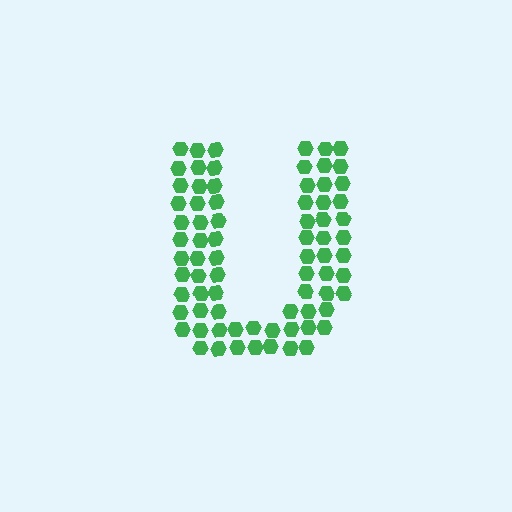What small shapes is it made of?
It is made of small hexagons.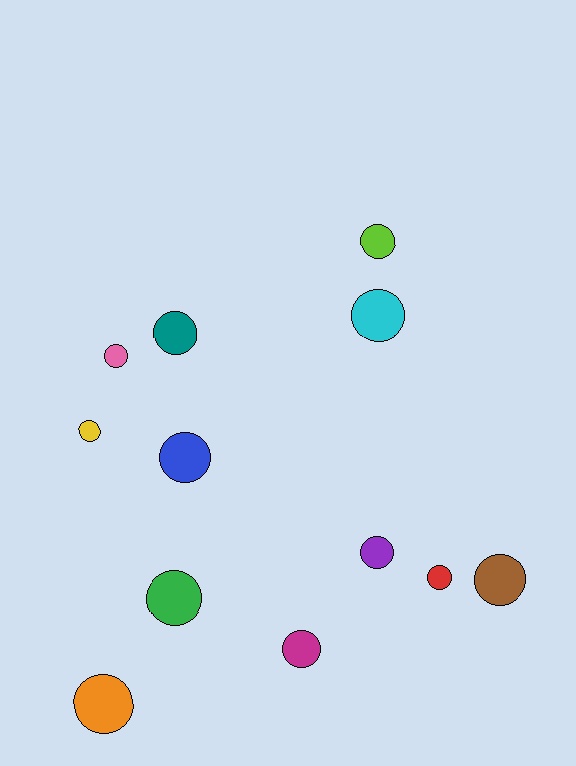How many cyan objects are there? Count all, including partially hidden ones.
There is 1 cyan object.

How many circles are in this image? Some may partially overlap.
There are 12 circles.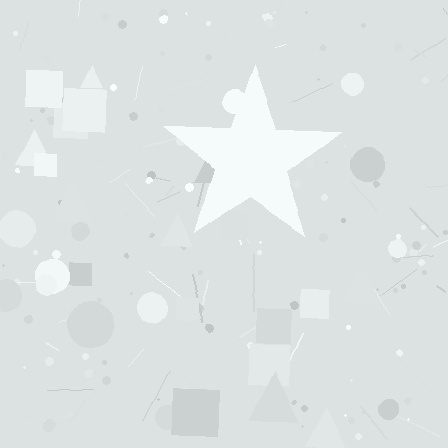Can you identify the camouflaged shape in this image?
The camouflaged shape is a star.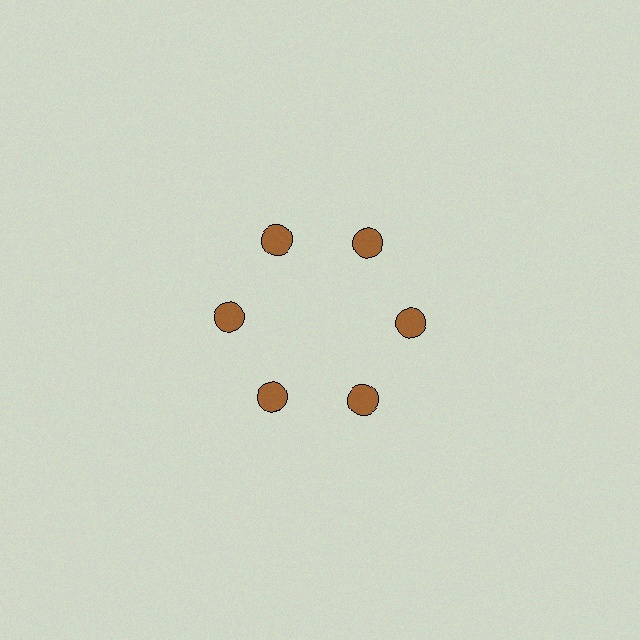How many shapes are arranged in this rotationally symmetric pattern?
There are 6 shapes, arranged in 6 groups of 1.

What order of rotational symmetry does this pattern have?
This pattern has 6-fold rotational symmetry.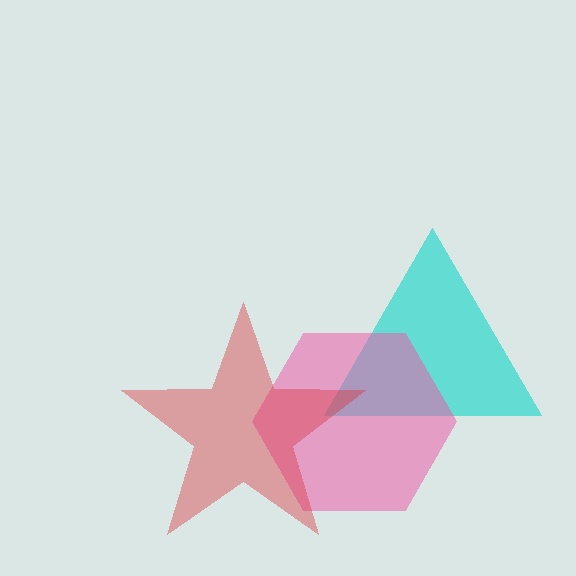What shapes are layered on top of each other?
The layered shapes are: a cyan triangle, a pink hexagon, a red star.